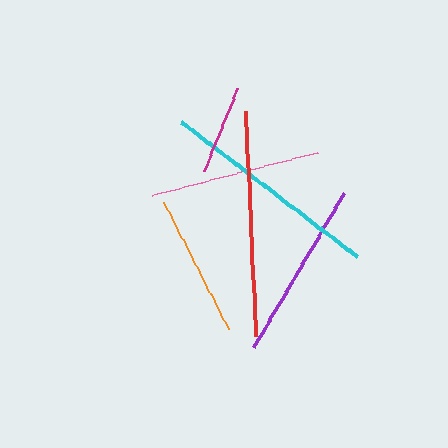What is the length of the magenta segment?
The magenta segment is approximately 89 pixels long.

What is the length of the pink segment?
The pink segment is approximately 171 pixels long.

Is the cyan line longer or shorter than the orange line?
The cyan line is longer than the orange line.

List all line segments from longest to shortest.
From longest to shortest: red, cyan, purple, pink, orange, magenta.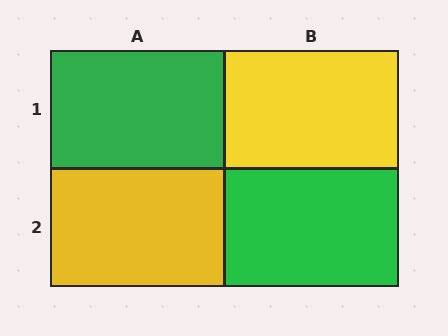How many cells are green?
2 cells are green.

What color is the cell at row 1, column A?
Green.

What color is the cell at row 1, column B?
Yellow.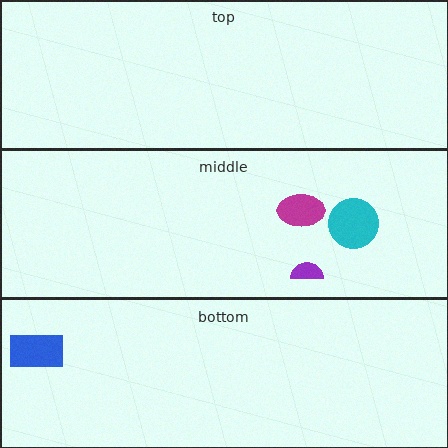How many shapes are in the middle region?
3.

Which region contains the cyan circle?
The middle region.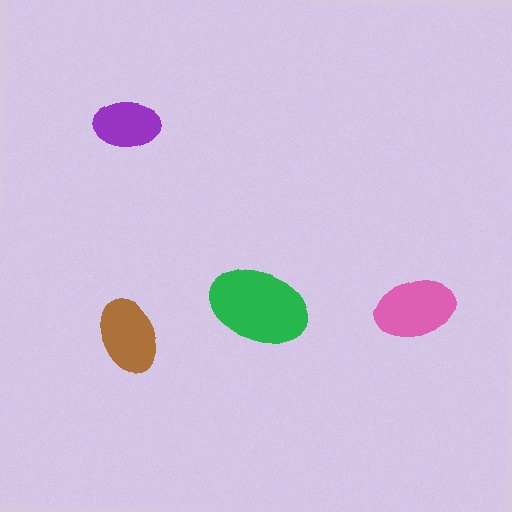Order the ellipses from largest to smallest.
the green one, the pink one, the brown one, the purple one.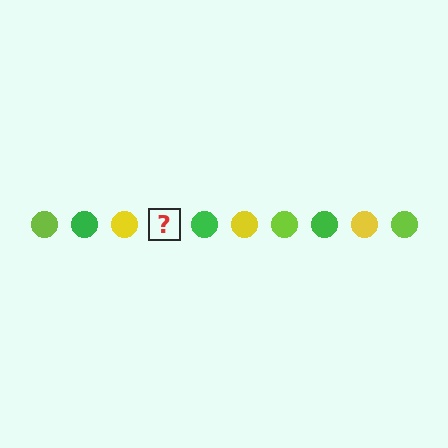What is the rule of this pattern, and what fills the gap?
The rule is that the pattern cycles through lime, green, yellow circles. The gap should be filled with a lime circle.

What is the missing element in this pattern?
The missing element is a lime circle.